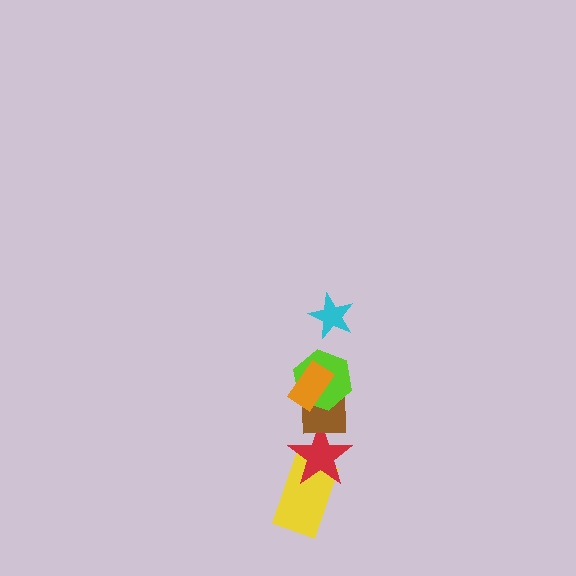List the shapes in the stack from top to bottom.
From top to bottom: the cyan star, the orange rectangle, the lime hexagon, the brown square, the red star, the yellow rectangle.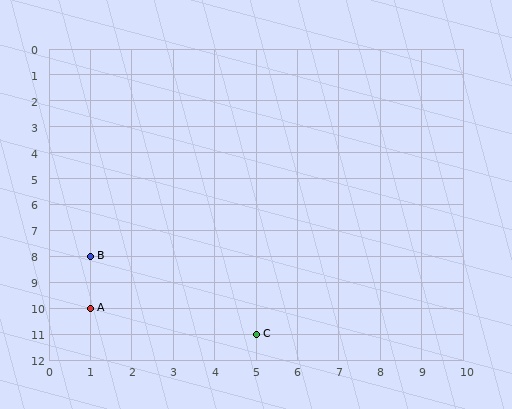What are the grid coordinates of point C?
Point C is at grid coordinates (5, 11).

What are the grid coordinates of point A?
Point A is at grid coordinates (1, 10).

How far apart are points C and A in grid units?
Points C and A are 4 columns and 1 row apart (about 4.1 grid units diagonally).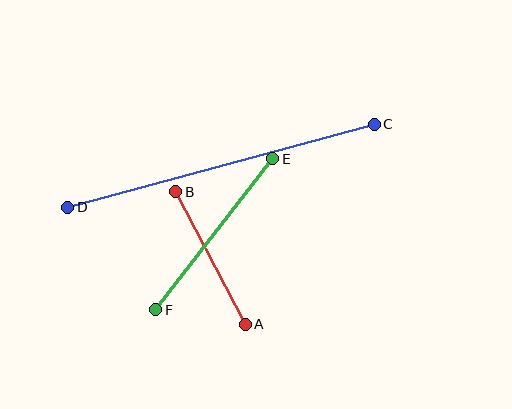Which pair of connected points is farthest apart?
Points C and D are farthest apart.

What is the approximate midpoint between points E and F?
The midpoint is at approximately (214, 234) pixels.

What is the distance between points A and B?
The distance is approximately 150 pixels.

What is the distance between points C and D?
The distance is approximately 317 pixels.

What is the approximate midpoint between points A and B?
The midpoint is at approximately (211, 258) pixels.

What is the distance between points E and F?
The distance is approximately 191 pixels.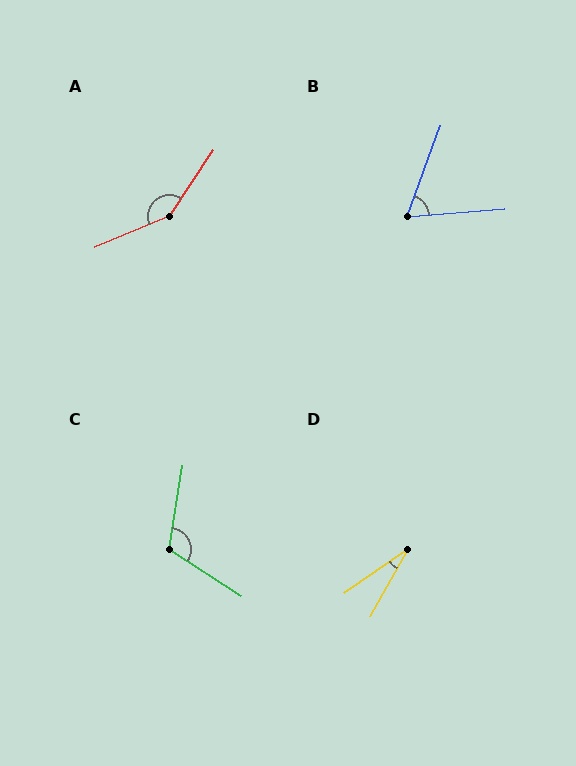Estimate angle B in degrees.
Approximately 65 degrees.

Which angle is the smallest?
D, at approximately 26 degrees.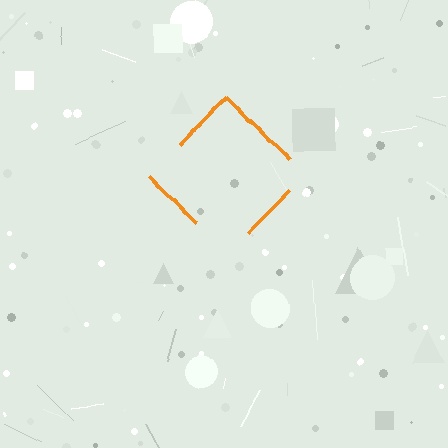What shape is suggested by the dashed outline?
The dashed outline suggests a diamond.